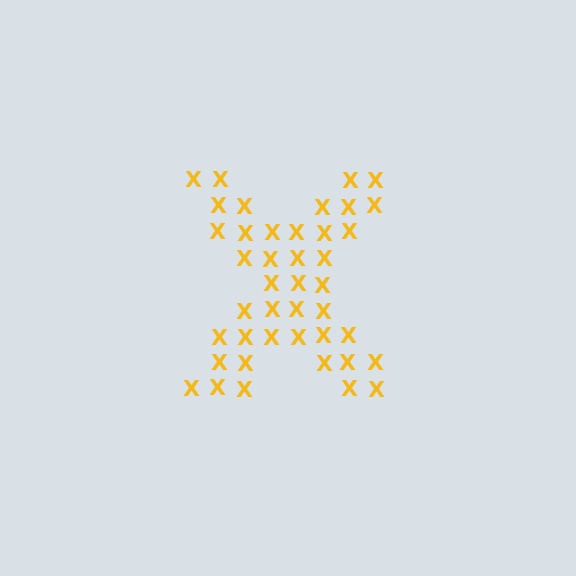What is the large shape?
The large shape is the letter X.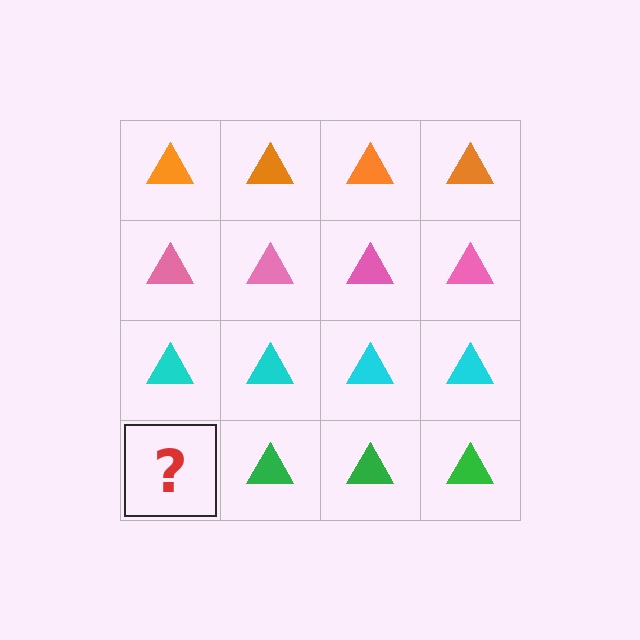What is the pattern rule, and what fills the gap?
The rule is that each row has a consistent color. The gap should be filled with a green triangle.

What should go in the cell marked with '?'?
The missing cell should contain a green triangle.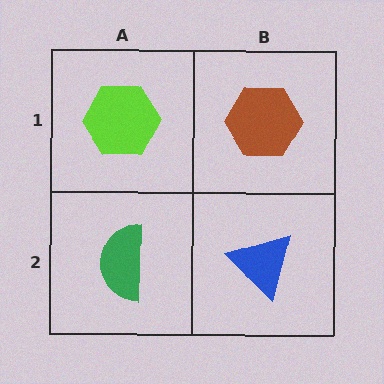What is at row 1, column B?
A brown hexagon.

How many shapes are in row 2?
2 shapes.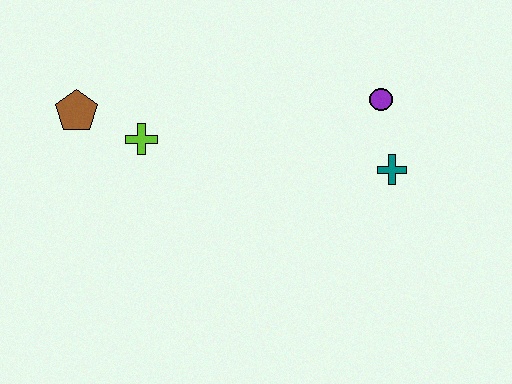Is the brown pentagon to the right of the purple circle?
No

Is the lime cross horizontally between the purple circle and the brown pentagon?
Yes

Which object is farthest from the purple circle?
The brown pentagon is farthest from the purple circle.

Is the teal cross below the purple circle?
Yes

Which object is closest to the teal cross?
The purple circle is closest to the teal cross.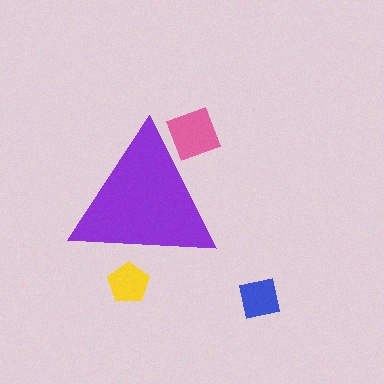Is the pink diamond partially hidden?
Yes, the pink diamond is partially hidden behind the purple triangle.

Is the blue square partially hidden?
No, the blue square is fully visible.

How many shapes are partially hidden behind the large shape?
2 shapes are partially hidden.